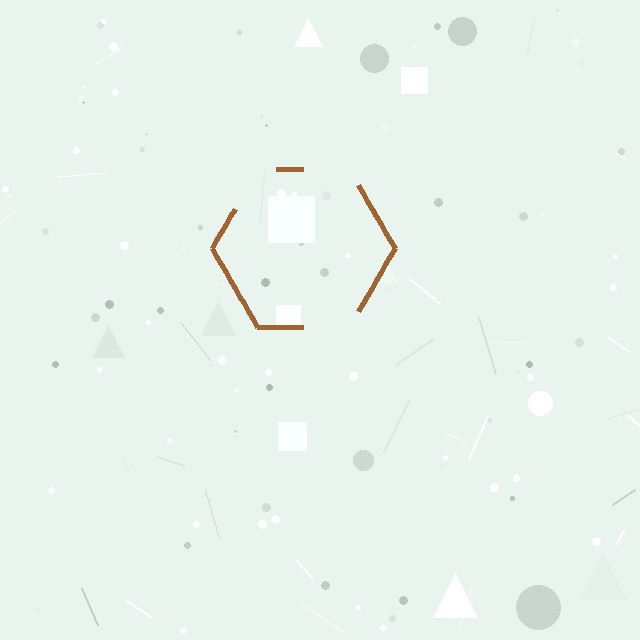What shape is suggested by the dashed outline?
The dashed outline suggests a hexagon.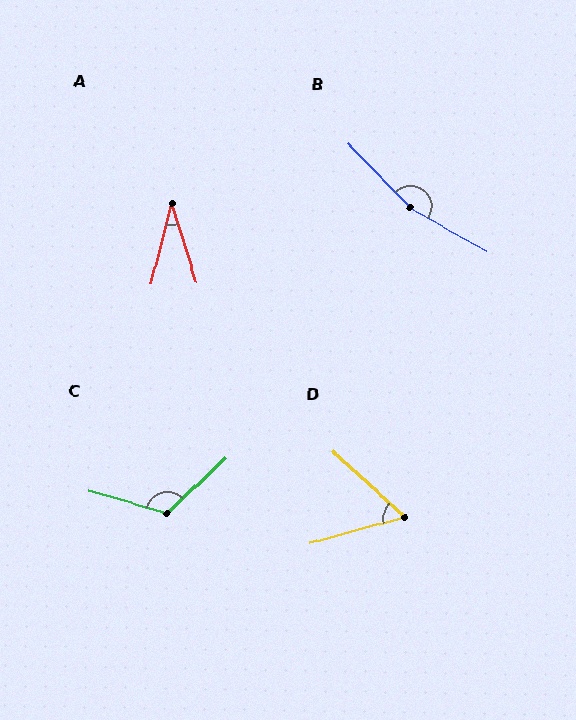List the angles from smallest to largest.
A (32°), D (57°), C (121°), B (164°).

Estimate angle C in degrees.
Approximately 121 degrees.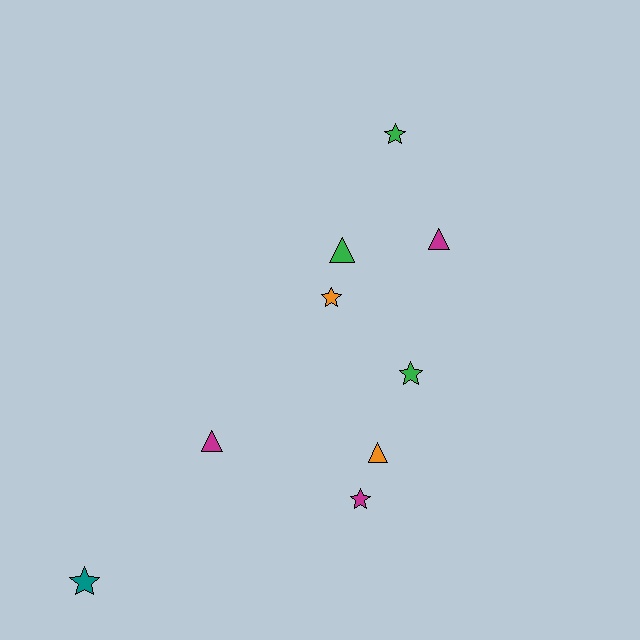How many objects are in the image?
There are 9 objects.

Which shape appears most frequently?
Star, with 5 objects.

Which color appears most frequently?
Magenta, with 3 objects.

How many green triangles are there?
There is 1 green triangle.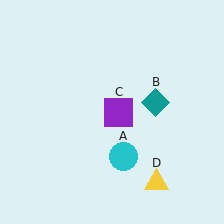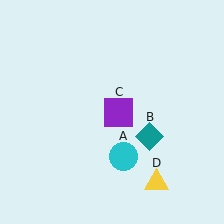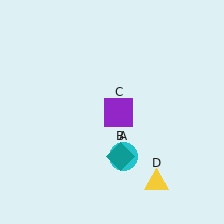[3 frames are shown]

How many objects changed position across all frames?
1 object changed position: teal diamond (object B).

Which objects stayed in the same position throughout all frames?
Cyan circle (object A) and purple square (object C) and yellow triangle (object D) remained stationary.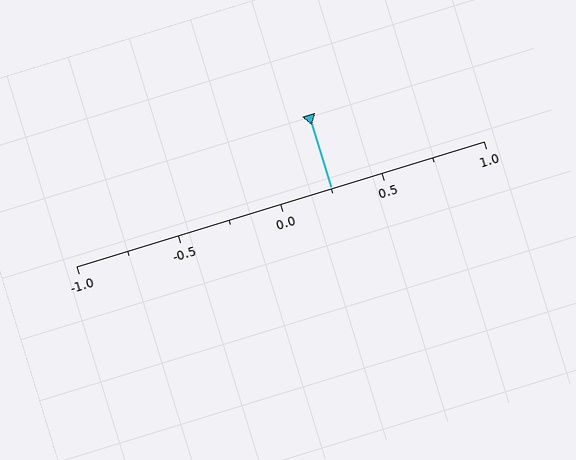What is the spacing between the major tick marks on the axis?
The major ticks are spaced 0.5 apart.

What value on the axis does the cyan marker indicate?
The marker indicates approximately 0.25.